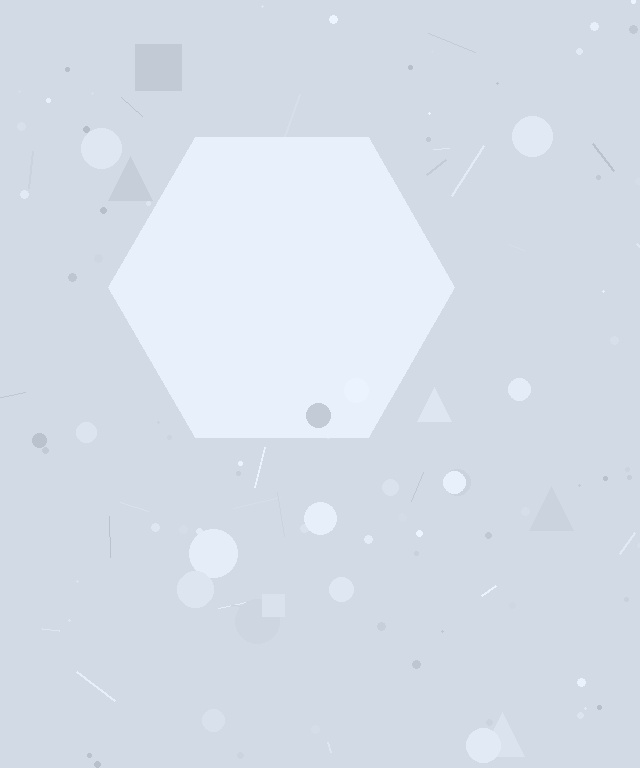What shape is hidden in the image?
A hexagon is hidden in the image.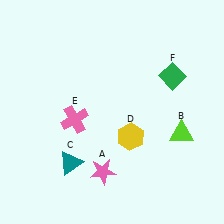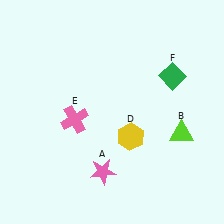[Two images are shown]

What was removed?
The teal triangle (C) was removed in Image 2.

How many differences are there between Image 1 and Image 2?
There is 1 difference between the two images.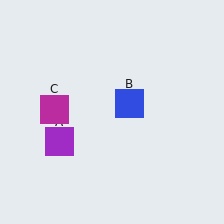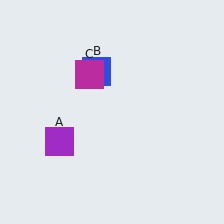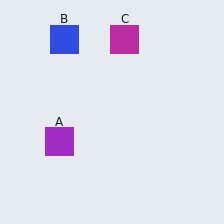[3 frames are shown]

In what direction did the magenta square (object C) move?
The magenta square (object C) moved up and to the right.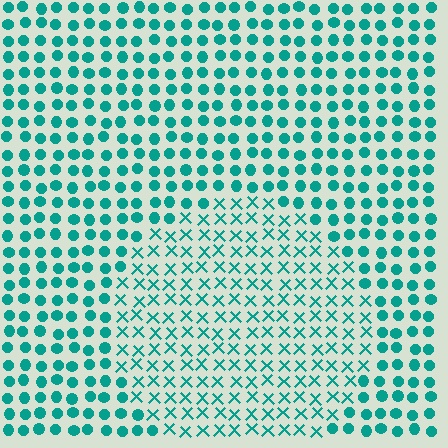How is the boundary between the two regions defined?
The boundary is defined by a change in element shape: X marks inside vs. circles outside. All elements share the same color and spacing.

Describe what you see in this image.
The image is filled with small teal elements arranged in a uniform grid. A circle-shaped region contains X marks, while the surrounding area contains circles. The boundary is defined purely by the change in element shape.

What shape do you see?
I see a circle.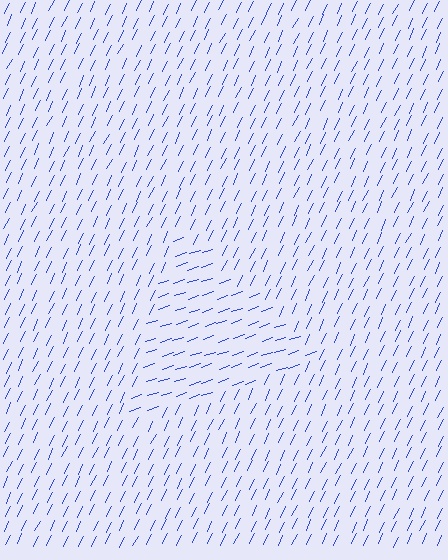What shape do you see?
I see a triangle.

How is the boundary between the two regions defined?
The boundary is defined purely by a change in line orientation (approximately 45 degrees difference). All lines are the same color and thickness.